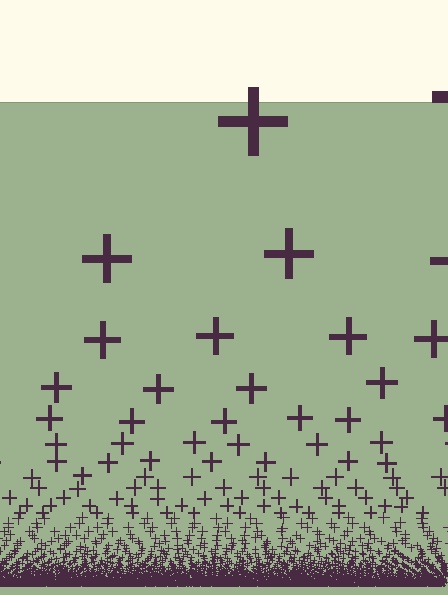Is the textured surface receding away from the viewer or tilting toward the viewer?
The surface appears to tilt toward the viewer. Texture elements get larger and sparser toward the top.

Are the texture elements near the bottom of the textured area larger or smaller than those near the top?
Smaller. The gradient is inverted — elements near the bottom are smaller and denser.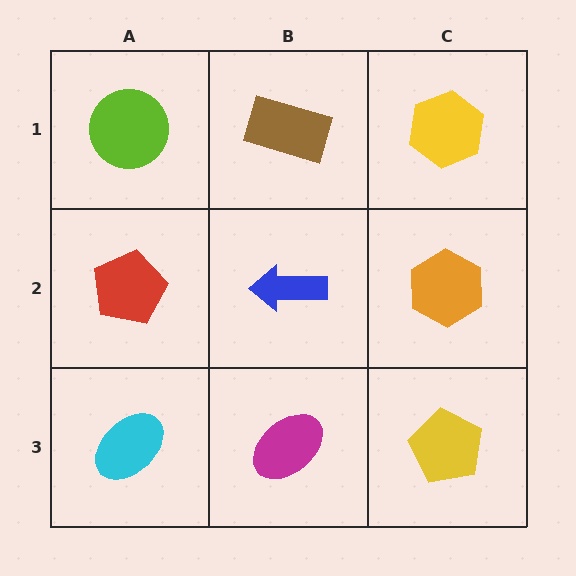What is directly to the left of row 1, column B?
A lime circle.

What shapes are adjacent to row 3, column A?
A red pentagon (row 2, column A), a magenta ellipse (row 3, column B).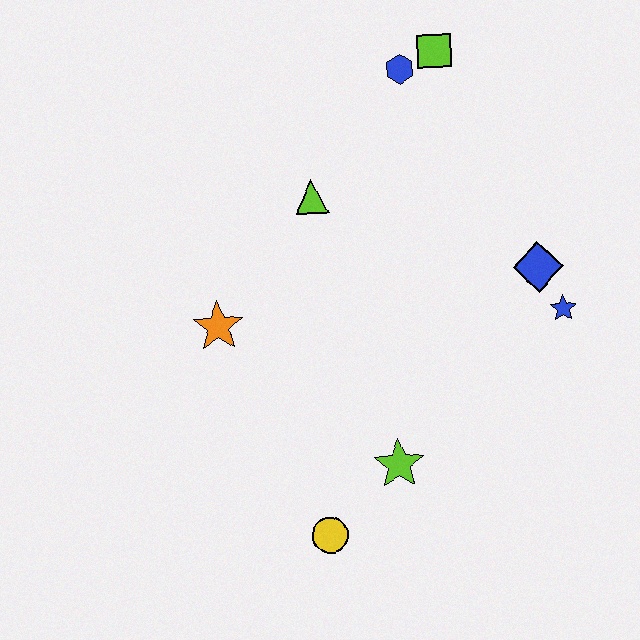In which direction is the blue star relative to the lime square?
The blue star is below the lime square.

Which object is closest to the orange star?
The lime triangle is closest to the orange star.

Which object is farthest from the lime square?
The yellow circle is farthest from the lime square.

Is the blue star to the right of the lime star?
Yes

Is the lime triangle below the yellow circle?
No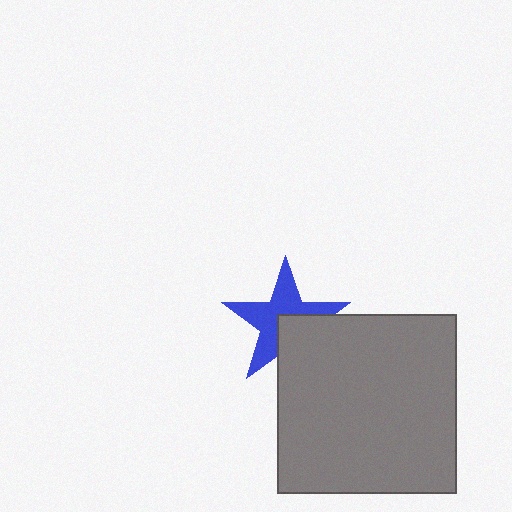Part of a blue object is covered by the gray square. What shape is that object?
It is a star.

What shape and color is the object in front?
The object in front is a gray square.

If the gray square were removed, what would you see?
You would see the complete blue star.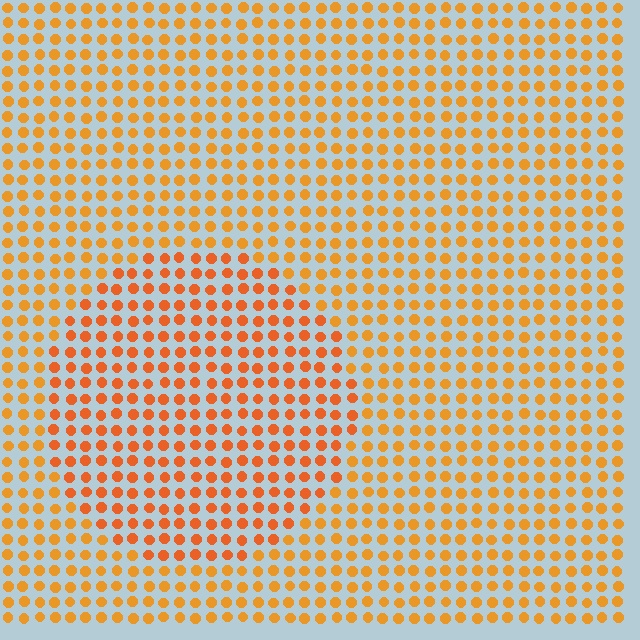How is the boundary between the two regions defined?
The boundary is defined purely by a slight shift in hue (about 17 degrees). Spacing, size, and orientation are identical on both sides.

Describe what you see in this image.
The image is filled with small orange elements in a uniform arrangement. A circle-shaped region is visible where the elements are tinted to a slightly different hue, forming a subtle color boundary.